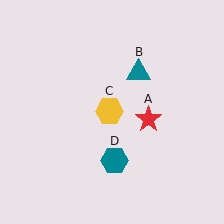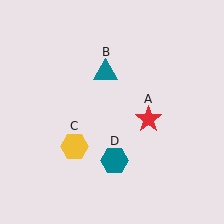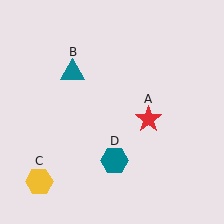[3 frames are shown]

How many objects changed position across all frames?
2 objects changed position: teal triangle (object B), yellow hexagon (object C).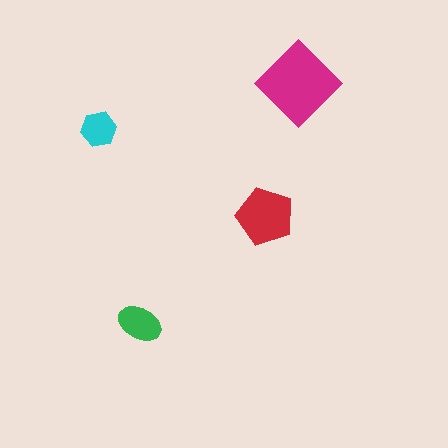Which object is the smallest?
The cyan hexagon.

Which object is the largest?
The magenta diamond.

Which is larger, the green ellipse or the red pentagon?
The red pentagon.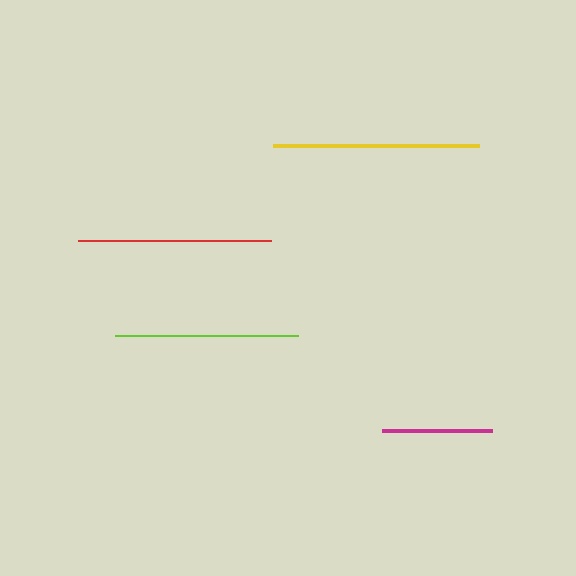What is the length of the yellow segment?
The yellow segment is approximately 207 pixels long.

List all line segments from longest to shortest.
From longest to shortest: yellow, red, lime, magenta.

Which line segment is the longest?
The yellow line is the longest at approximately 207 pixels.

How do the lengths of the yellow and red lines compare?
The yellow and red lines are approximately the same length.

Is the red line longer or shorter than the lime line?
The red line is longer than the lime line.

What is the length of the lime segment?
The lime segment is approximately 183 pixels long.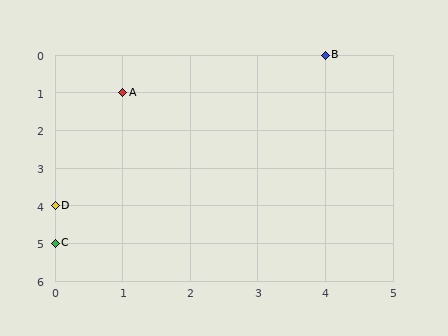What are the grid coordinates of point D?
Point D is at grid coordinates (0, 4).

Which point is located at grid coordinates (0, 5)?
Point C is at (0, 5).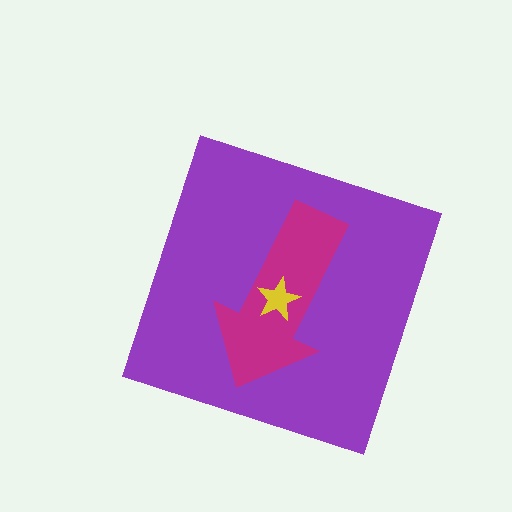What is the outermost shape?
The purple diamond.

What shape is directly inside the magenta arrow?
The yellow star.